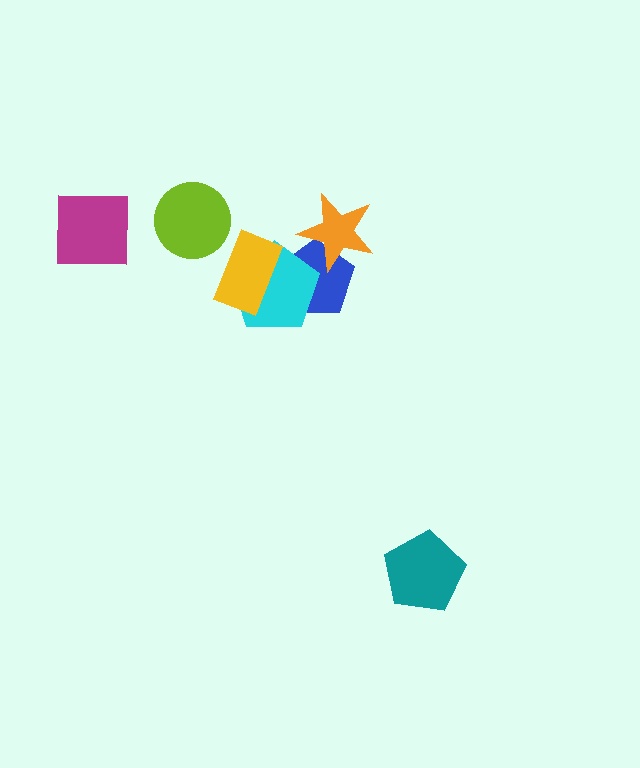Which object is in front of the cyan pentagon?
The yellow rectangle is in front of the cyan pentagon.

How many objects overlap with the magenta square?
0 objects overlap with the magenta square.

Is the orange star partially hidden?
No, no other shape covers it.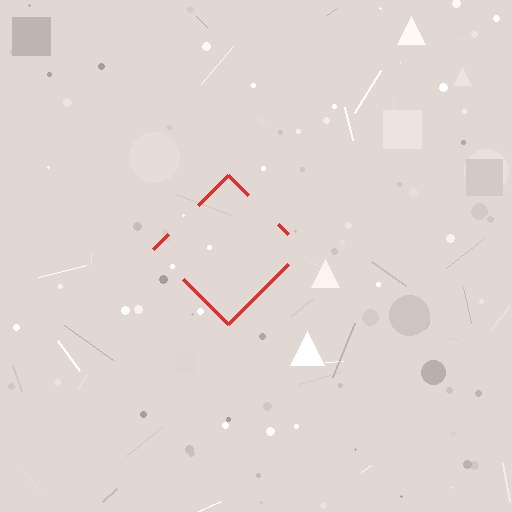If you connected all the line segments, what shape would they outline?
They would outline a diamond.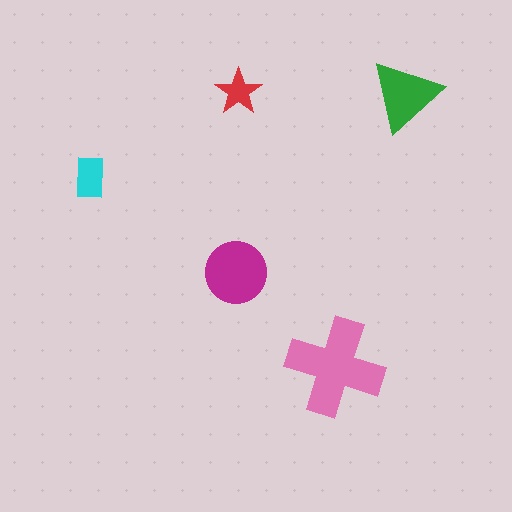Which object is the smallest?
The red star.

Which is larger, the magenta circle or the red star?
The magenta circle.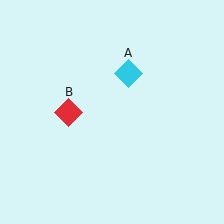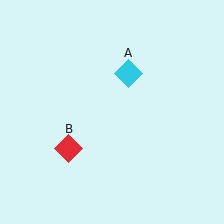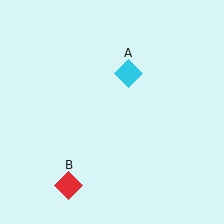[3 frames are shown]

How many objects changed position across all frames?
1 object changed position: red diamond (object B).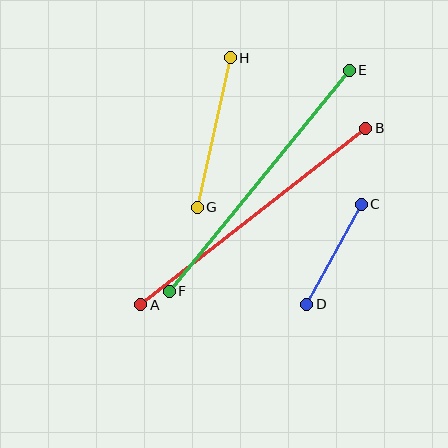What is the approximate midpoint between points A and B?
The midpoint is at approximately (253, 217) pixels.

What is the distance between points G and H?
The distance is approximately 153 pixels.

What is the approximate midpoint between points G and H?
The midpoint is at approximately (214, 133) pixels.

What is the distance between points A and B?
The distance is approximately 286 pixels.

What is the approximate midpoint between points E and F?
The midpoint is at approximately (259, 181) pixels.